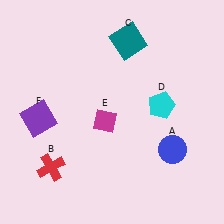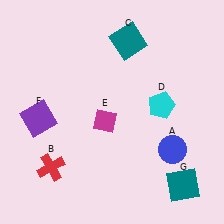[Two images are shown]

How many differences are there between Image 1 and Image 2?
There is 1 difference between the two images.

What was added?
A teal square (G) was added in Image 2.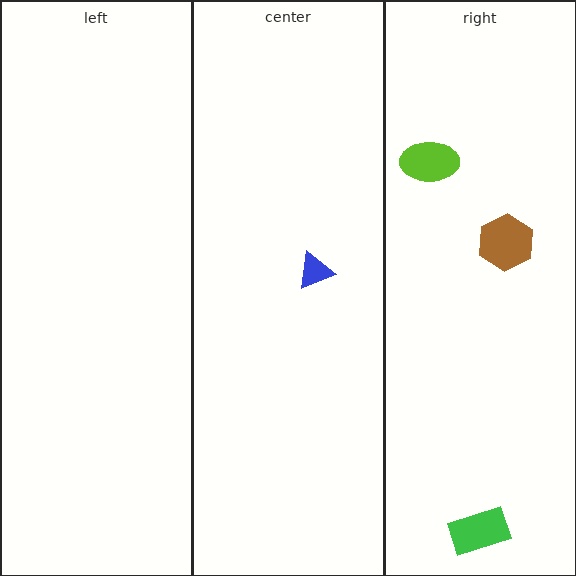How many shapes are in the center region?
1.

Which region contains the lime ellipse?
The right region.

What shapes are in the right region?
The lime ellipse, the brown hexagon, the green rectangle.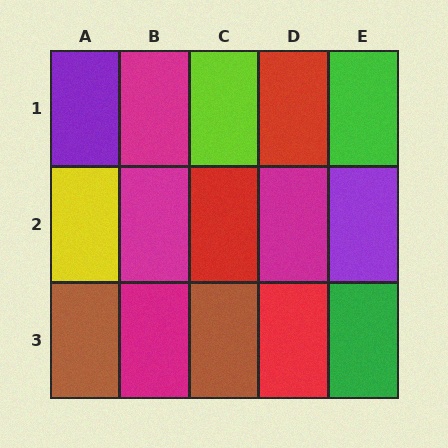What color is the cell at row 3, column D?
Red.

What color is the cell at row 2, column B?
Magenta.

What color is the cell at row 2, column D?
Magenta.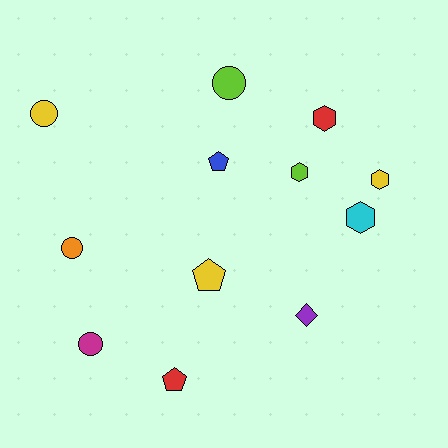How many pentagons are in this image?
There are 3 pentagons.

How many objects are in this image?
There are 12 objects.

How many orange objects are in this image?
There is 1 orange object.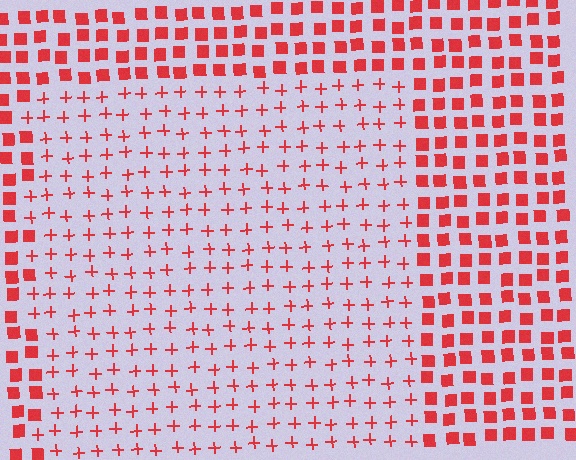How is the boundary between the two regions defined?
The boundary is defined by a change in element shape: plus signs inside vs. squares outside. All elements share the same color and spacing.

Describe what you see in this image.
The image is filled with small red elements arranged in a uniform grid. A rectangle-shaped region contains plus signs, while the surrounding area contains squares. The boundary is defined purely by the change in element shape.